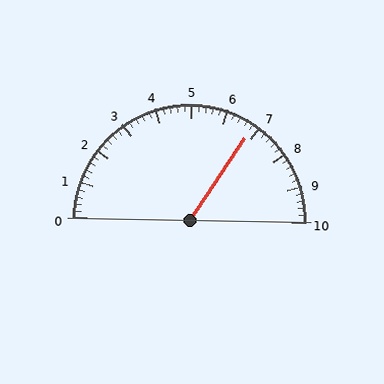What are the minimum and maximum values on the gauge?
The gauge ranges from 0 to 10.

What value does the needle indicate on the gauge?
The needle indicates approximately 6.8.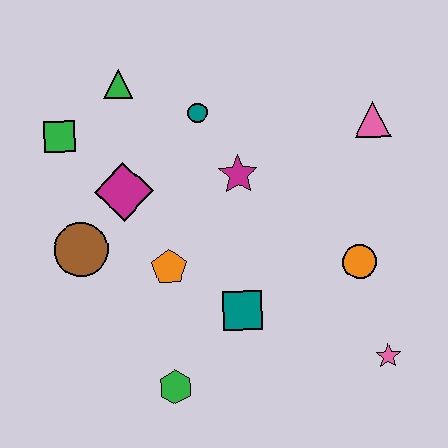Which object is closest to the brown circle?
The magenta diamond is closest to the brown circle.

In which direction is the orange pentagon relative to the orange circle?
The orange pentagon is to the left of the orange circle.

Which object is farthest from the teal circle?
The pink star is farthest from the teal circle.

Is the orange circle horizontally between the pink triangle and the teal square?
Yes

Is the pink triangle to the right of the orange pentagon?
Yes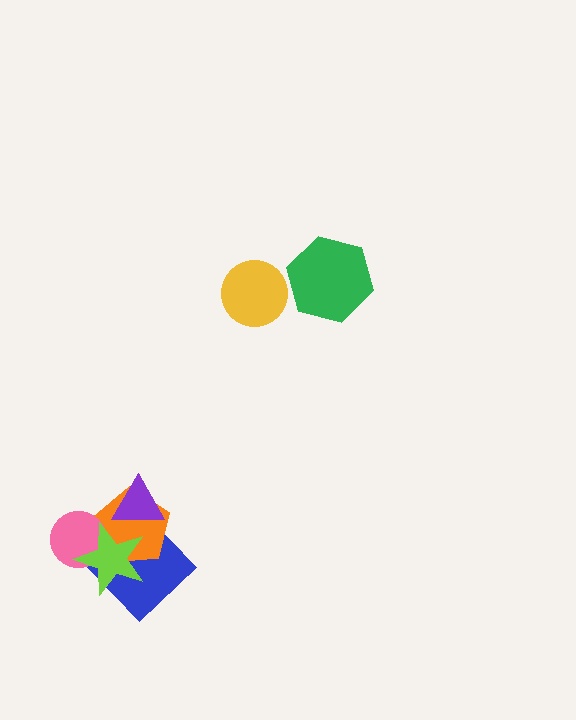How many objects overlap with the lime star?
4 objects overlap with the lime star.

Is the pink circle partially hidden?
Yes, it is partially covered by another shape.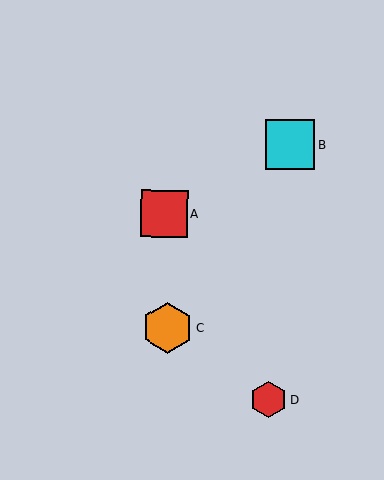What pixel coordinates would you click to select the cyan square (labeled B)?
Click at (290, 145) to select the cyan square B.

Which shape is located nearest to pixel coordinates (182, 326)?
The orange hexagon (labeled C) at (168, 328) is nearest to that location.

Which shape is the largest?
The orange hexagon (labeled C) is the largest.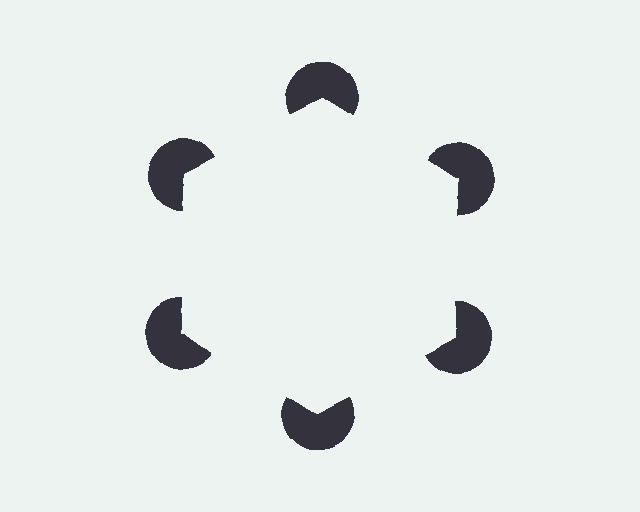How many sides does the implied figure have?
6 sides.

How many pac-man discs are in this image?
There are 6 — one at each vertex of the illusory hexagon.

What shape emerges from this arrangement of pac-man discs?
An illusory hexagon — its edges are inferred from the aligned wedge cuts in the pac-man discs, not physically drawn.